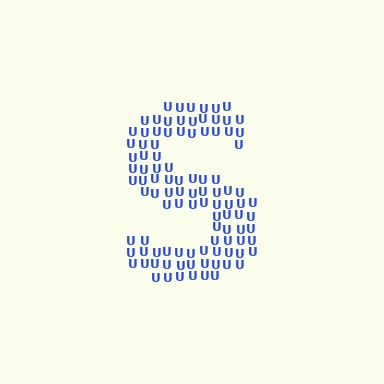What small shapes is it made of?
It is made of small letter U's.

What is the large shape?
The large shape is the letter S.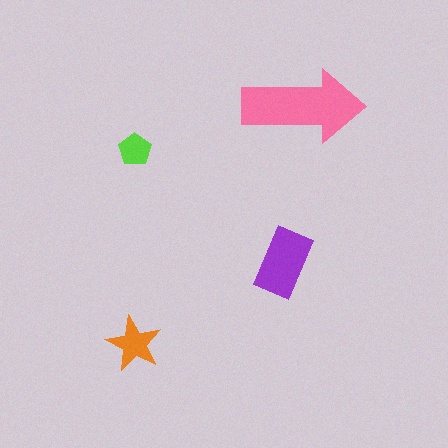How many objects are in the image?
There are 4 objects in the image.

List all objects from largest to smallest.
The pink arrow, the purple rectangle, the orange star, the lime pentagon.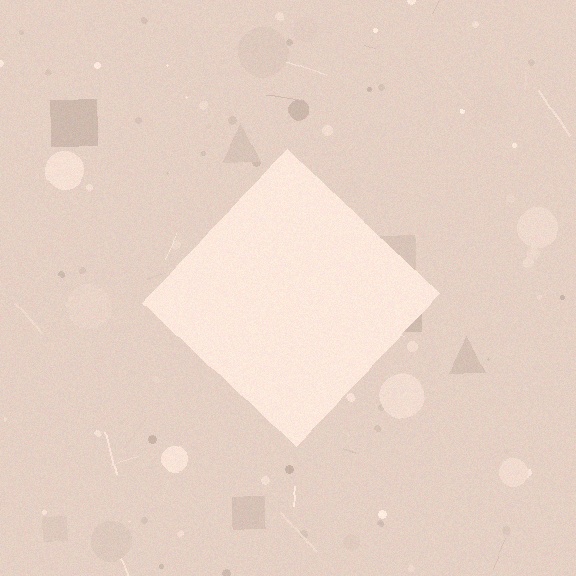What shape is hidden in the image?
A diamond is hidden in the image.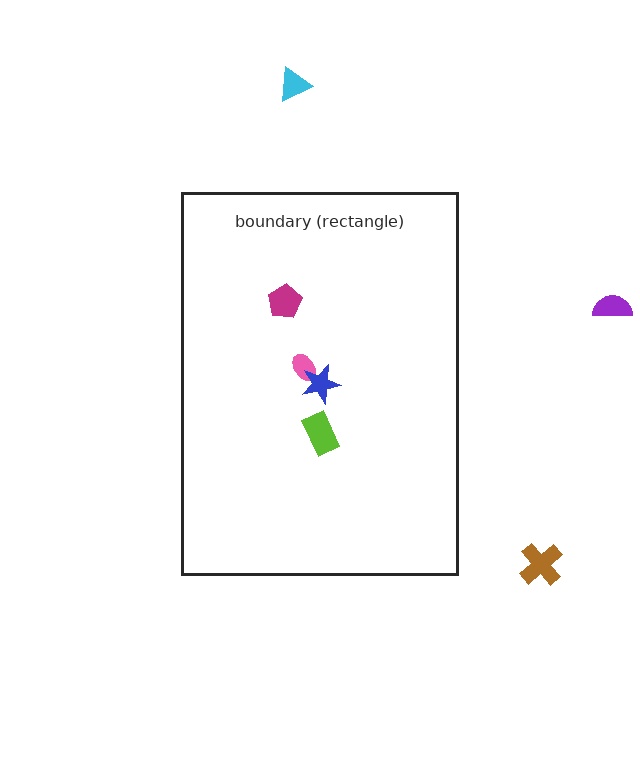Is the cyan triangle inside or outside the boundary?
Outside.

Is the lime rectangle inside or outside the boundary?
Inside.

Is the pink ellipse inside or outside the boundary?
Inside.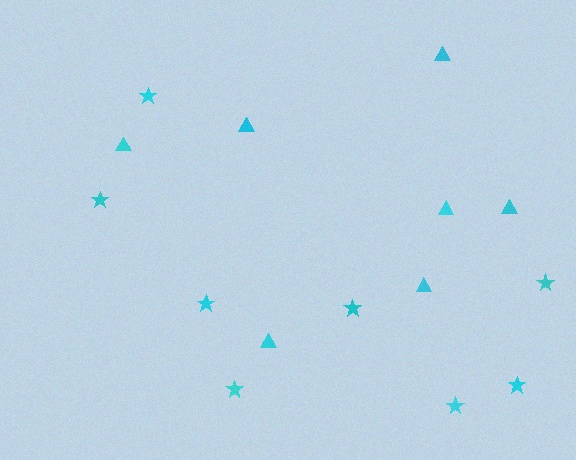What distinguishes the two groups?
There are 2 groups: one group of stars (8) and one group of triangles (7).